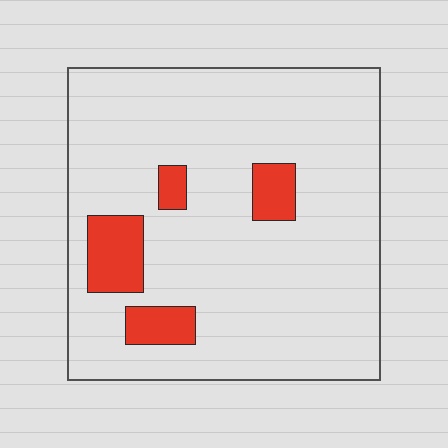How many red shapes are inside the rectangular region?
4.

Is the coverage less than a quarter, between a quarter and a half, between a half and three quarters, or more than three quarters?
Less than a quarter.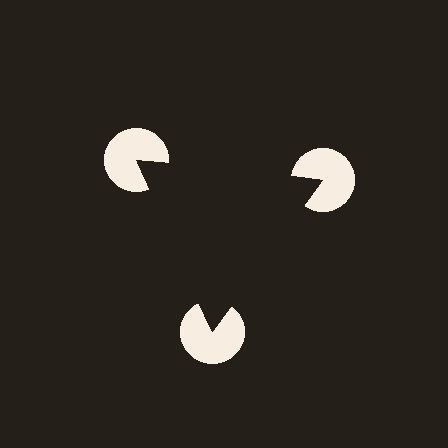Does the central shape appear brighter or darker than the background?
It typically appears slightly darker than the background, even though no actual brightness change is drawn.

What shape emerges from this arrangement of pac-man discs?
An illusory triangle — its edges are inferred from the aligned wedge cuts in the pac-man discs, not physically drawn.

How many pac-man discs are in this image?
There are 3 — one at each vertex of the illusory triangle.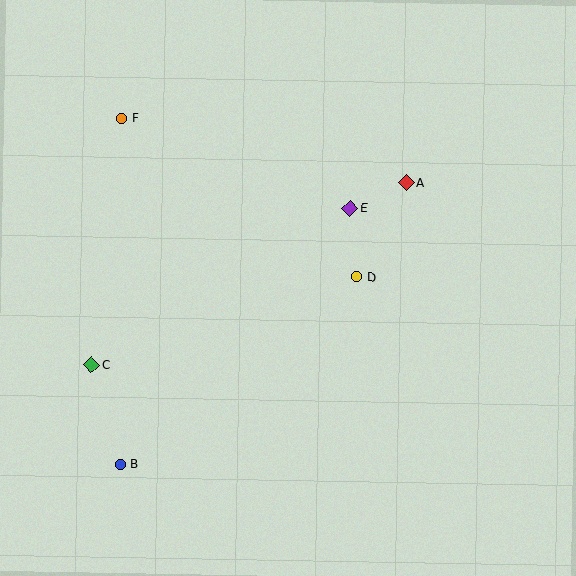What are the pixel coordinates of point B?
Point B is at (120, 464).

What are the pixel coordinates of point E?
Point E is at (350, 208).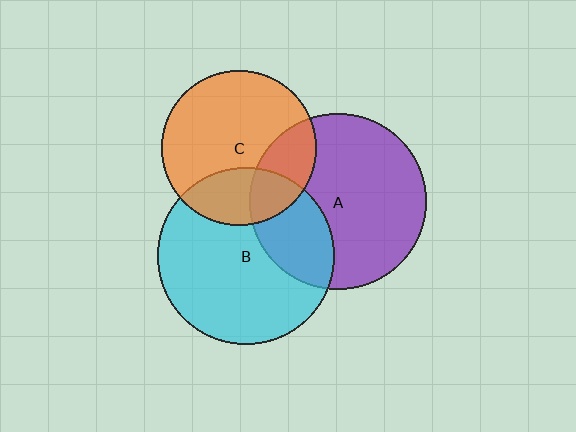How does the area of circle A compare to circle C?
Approximately 1.3 times.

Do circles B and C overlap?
Yes.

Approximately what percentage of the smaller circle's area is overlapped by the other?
Approximately 25%.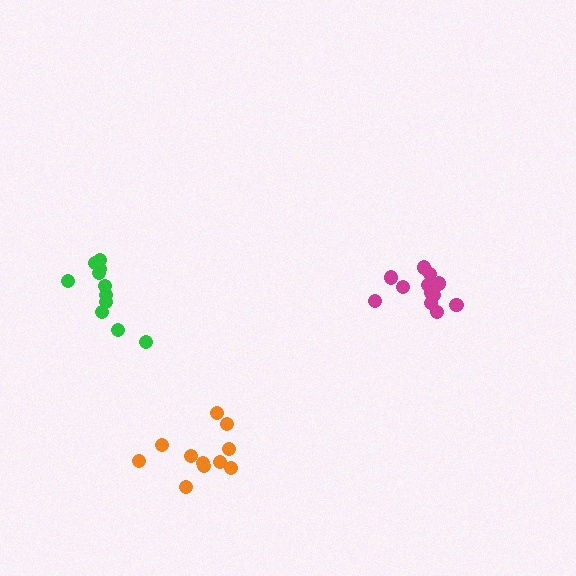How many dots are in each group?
Group 1: 11 dots, Group 2: 12 dots, Group 3: 11 dots (34 total).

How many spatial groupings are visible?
There are 3 spatial groupings.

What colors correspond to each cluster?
The clusters are colored: green, magenta, orange.